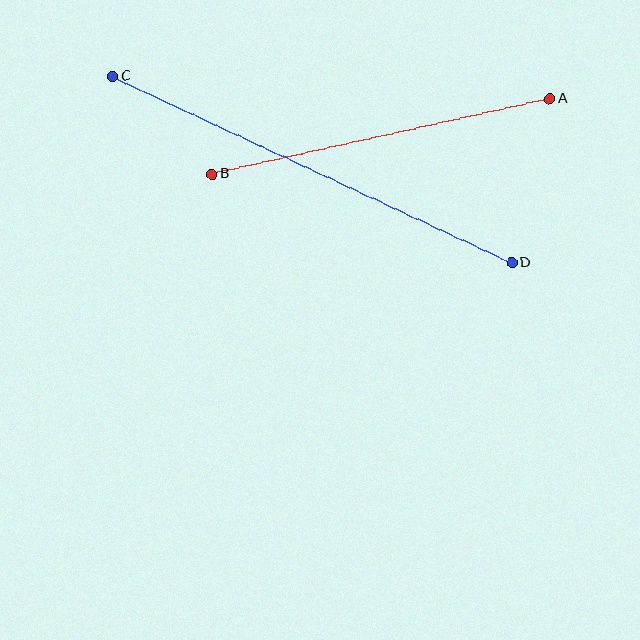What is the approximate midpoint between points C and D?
The midpoint is at approximately (312, 169) pixels.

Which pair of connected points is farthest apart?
Points C and D are farthest apart.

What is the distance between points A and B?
The distance is approximately 347 pixels.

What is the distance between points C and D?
The distance is approximately 441 pixels.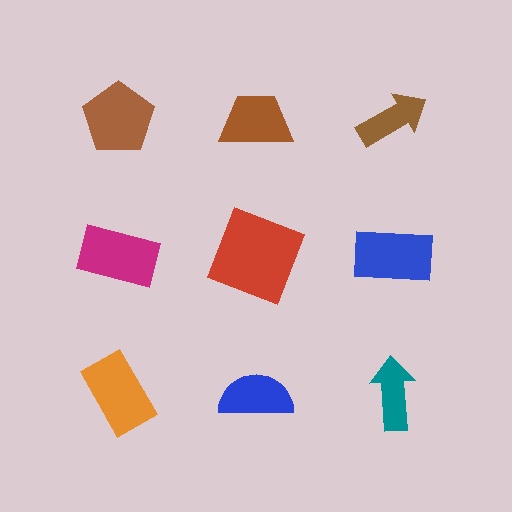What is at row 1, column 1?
A brown pentagon.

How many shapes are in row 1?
3 shapes.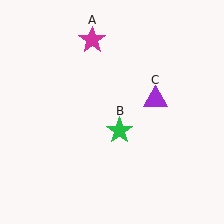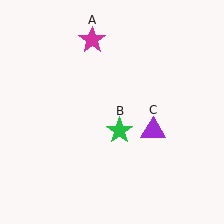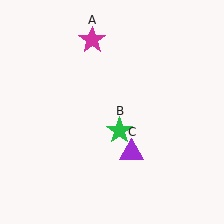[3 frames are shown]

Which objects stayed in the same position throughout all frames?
Magenta star (object A) and green star (object B) remained stationary.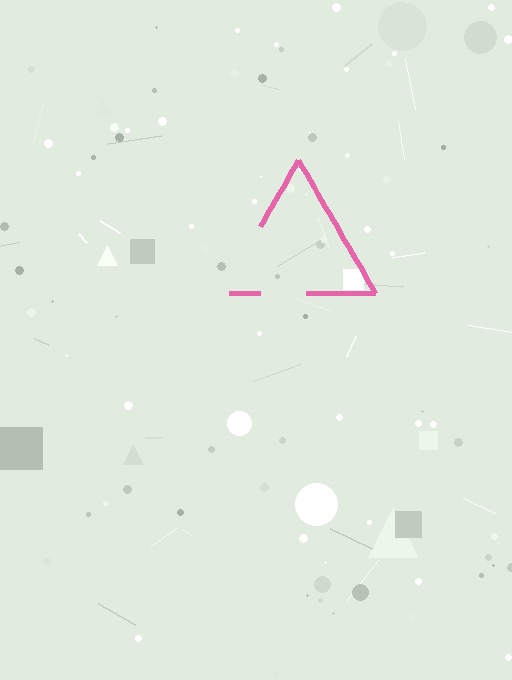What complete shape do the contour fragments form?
The contour fragments form a triangle.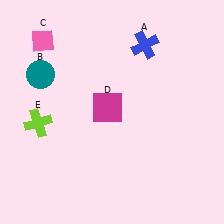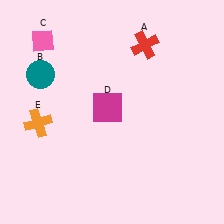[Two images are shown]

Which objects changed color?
A changed from blue to red. E changed from lime to orange.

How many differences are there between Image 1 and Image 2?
There are 2 differences between the two images.